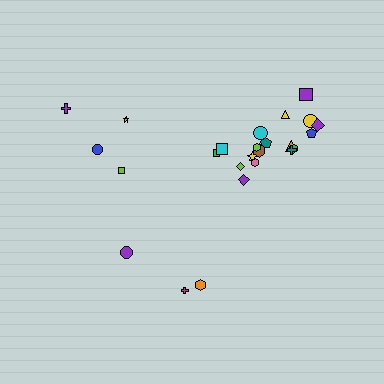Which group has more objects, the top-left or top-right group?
The top-right group.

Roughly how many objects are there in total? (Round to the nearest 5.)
Roughly 25 objects in total.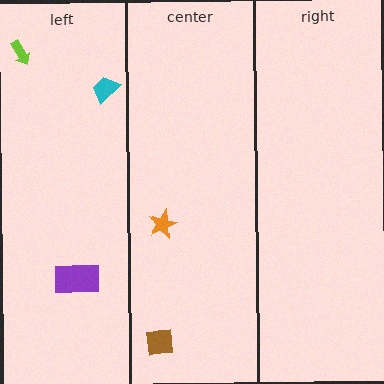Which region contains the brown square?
The center region.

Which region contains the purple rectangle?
The left region.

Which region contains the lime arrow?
The left region.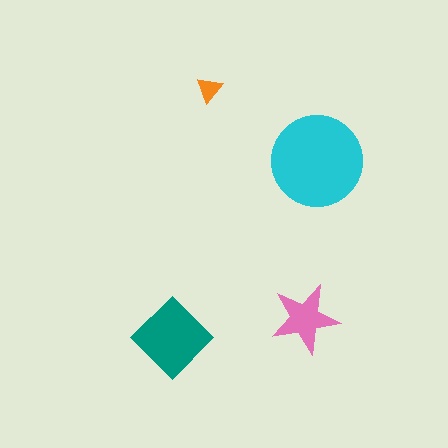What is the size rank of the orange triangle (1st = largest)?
4th.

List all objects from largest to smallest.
The cyan circle, the teal diamond, the pink star, the orange triangle.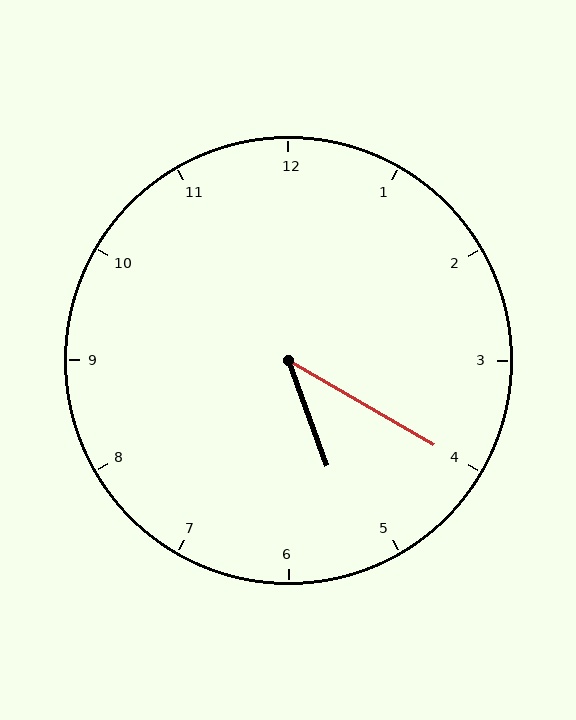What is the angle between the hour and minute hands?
Approximately 40 degrees.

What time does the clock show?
5:20.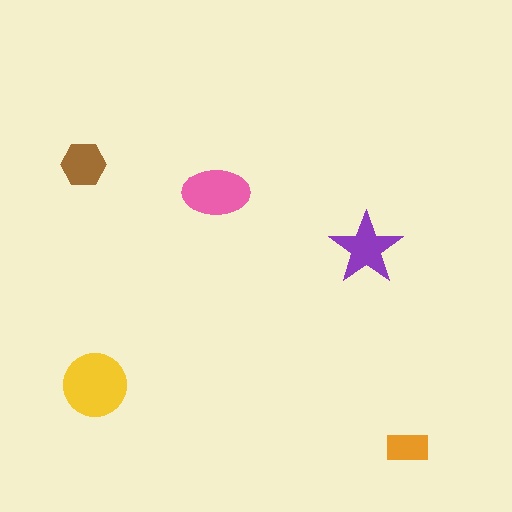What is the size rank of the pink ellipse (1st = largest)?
2nd.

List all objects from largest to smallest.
The yellow circle, the pink ellipse, the purple star, the brown hexagon, the orange rectangle.